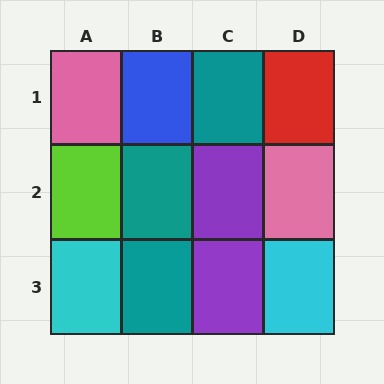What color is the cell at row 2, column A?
Lime.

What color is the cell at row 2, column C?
Purple.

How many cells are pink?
2 cells are pink.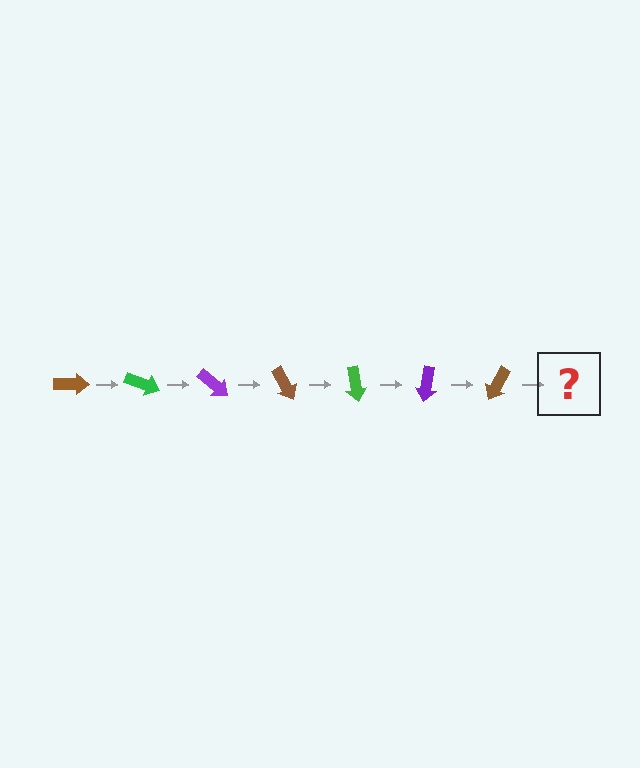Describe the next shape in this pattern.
It should be a green arrow, rotated 140 degrees from the start.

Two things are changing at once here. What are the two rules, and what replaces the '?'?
The two rules are that it rotates 20 degrees each step and the color cycles through brown, green, and purple. The '?' should be a green arrow, rotated 140 degrees from the start.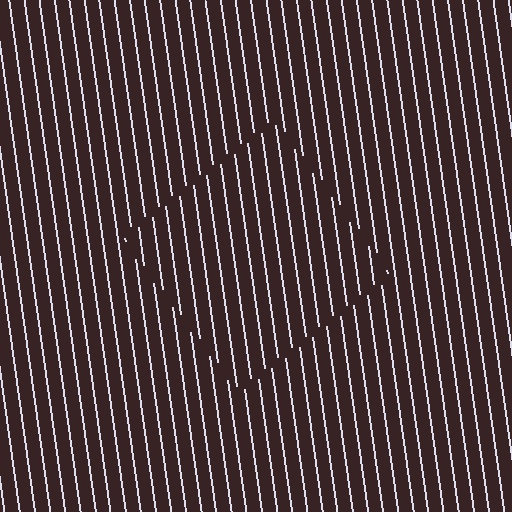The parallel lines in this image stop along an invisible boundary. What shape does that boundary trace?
An illusory square. The interior of the shape contains the same grating, shifted by half a period — the contour is defined by the phase discontinuity where line-ends from the inner and outer gratings abut.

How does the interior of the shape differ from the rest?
The interior of the shape contains the same grating, shifted by half a period — the contour is defined by the phase discontinuity where line-ends from the inner and outer gratings abut.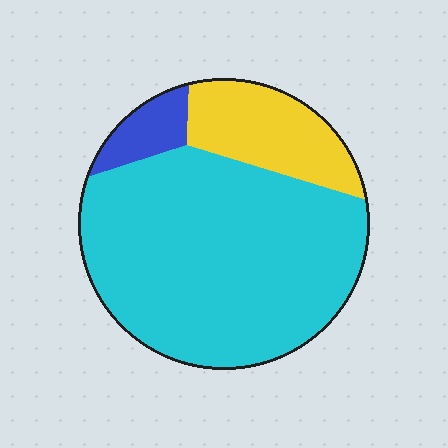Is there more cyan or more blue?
Cyan.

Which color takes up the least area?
Blue, at roughly 5%.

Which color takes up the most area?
Cyan, at roughly 75%.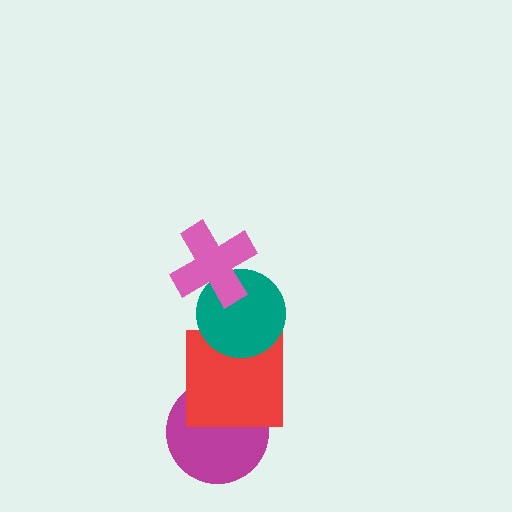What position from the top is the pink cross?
The pink cross is 1st from the top.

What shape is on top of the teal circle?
The pink cross is on top of the teal circle.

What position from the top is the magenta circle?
The magenta circle is 4th from the top.